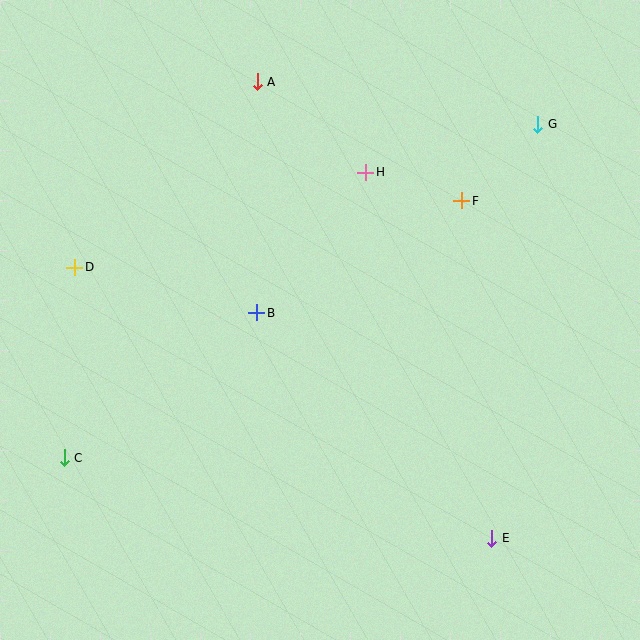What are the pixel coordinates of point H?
Point H is at (366, 172).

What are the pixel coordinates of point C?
Point C is at (64, 458).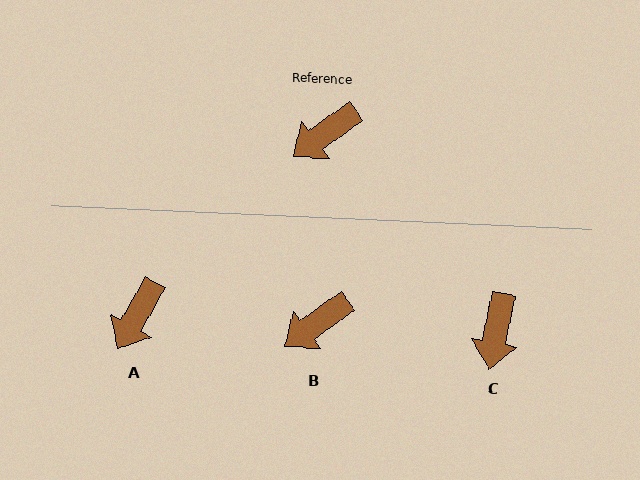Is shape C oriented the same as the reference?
No, it is off by about 43 degrees.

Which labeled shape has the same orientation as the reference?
B.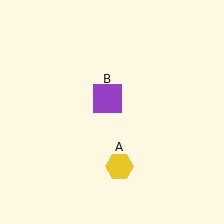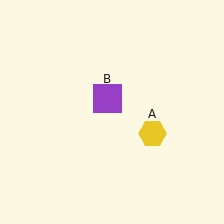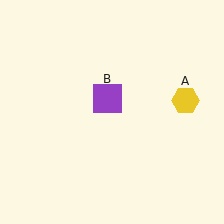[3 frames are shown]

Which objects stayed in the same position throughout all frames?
Purple square (object B) remained stationary.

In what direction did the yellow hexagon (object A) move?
The yellow hexagon (object A) moved up and to the right.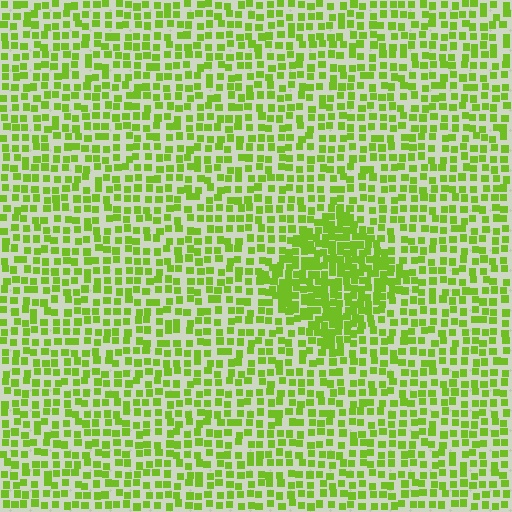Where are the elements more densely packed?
The elements are more densely packed inside the diamond boundary.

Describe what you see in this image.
The image contains small lime elements arranged at two different densities. A diamond-shaped region is visible where the elements are more densely packed than the surrounding area.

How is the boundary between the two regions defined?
The boundary is defined by a change in element density (approximately 1.9x ratio). All elements are the same color, size, and shape.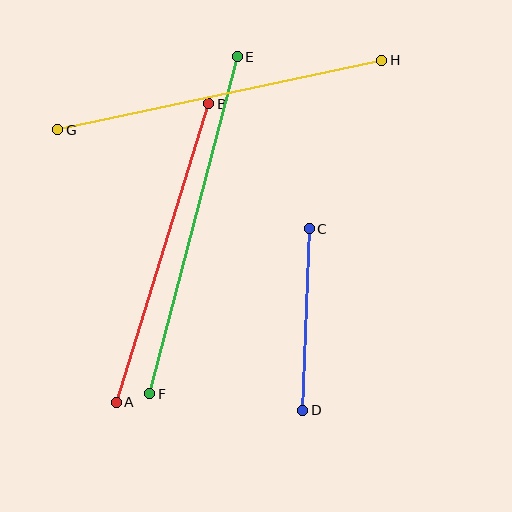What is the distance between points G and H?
The distance is approximately 331 pixels.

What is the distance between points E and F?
The distance is approximately 348 pixels.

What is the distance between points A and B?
The distance is approximately 312 pixels.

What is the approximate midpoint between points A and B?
The midpoint is at approximately (162, 253) pixels.